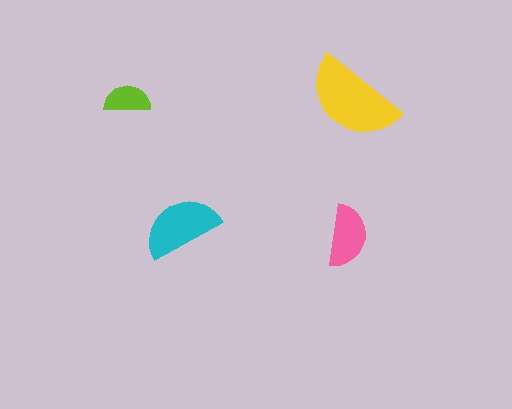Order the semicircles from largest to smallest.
the yellow one, the cyan one, the pink one, the lime one.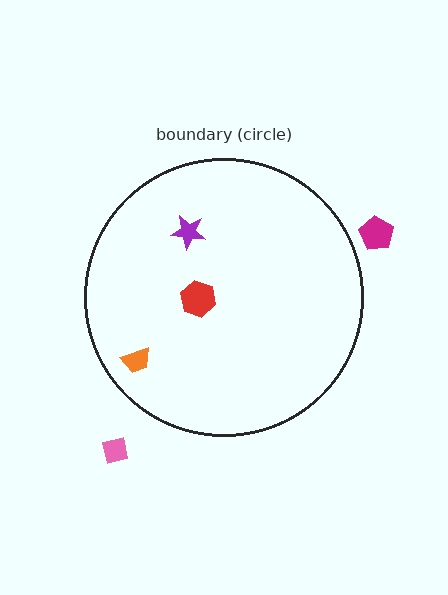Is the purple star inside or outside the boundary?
Inside.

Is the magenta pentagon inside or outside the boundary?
Outside.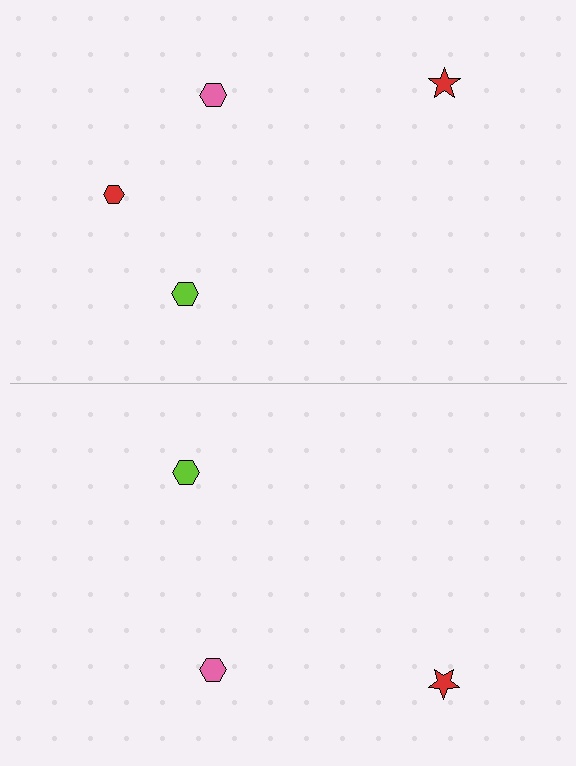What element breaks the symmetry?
A red hexagon is missing from the bottom side.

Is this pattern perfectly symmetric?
No, the pattern is not perfectly symmetric. A red hexagon is missing from the bottom side.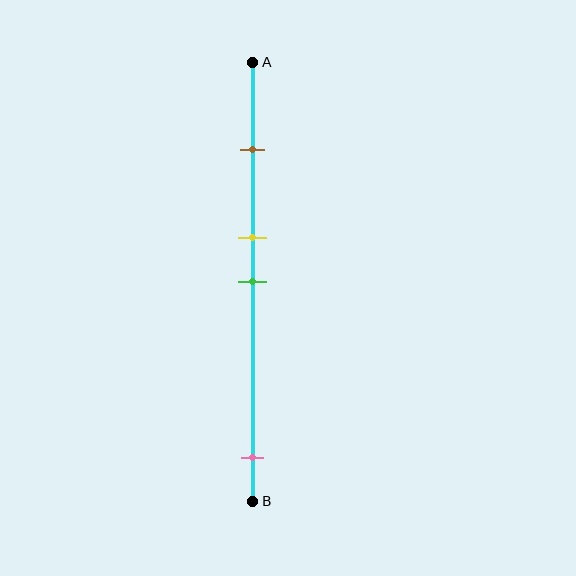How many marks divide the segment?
There are 4 marks dividing the segment.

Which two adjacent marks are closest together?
The yellow and green marks are the closest adjacent pair.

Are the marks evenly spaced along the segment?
No, the marks are not evenly spaced.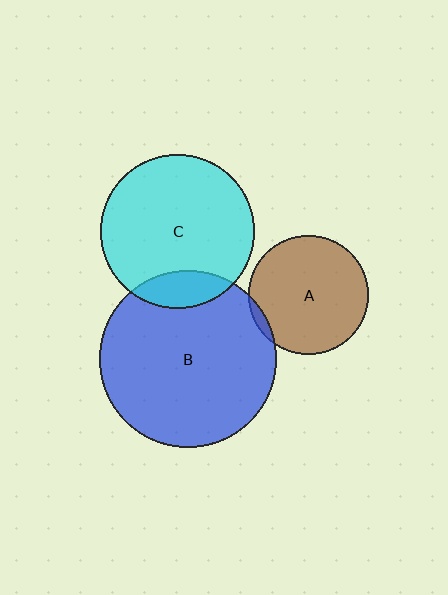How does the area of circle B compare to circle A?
Approximately 2.2 times.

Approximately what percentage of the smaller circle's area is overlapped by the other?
Approximately 5%.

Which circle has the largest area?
Circle B (blue).